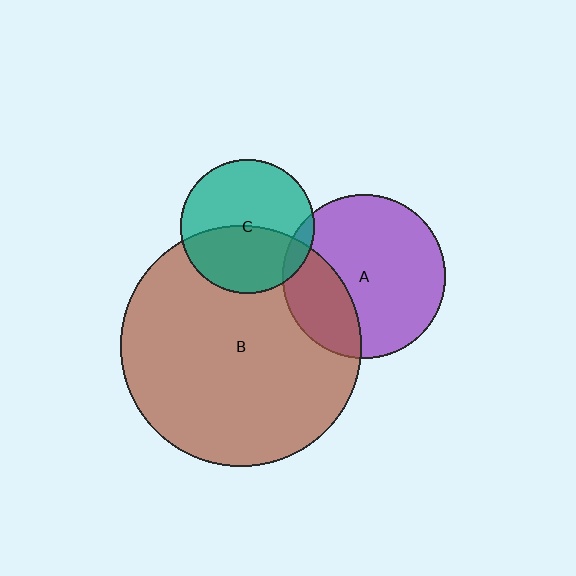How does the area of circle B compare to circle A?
Approximately 2.2 times.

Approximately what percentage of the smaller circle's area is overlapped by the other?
Approximately 10%.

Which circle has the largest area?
Circle B (brown).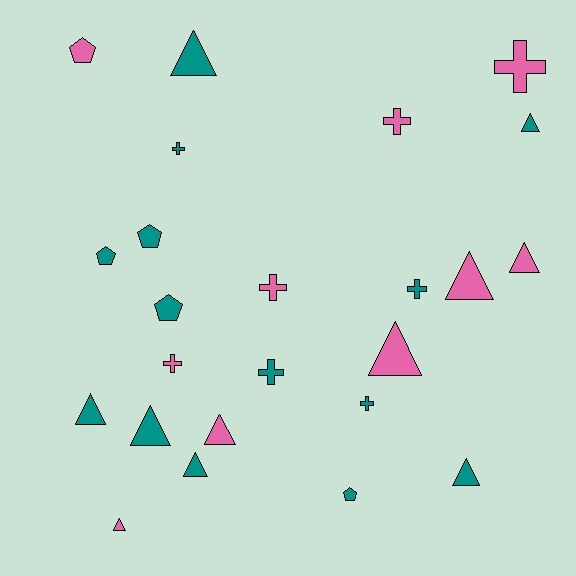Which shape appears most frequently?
Triangle, with 11 objects.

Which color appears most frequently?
Teal, with 14 objects.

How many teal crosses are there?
There are 4 teal crosses.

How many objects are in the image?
There are 24 objects.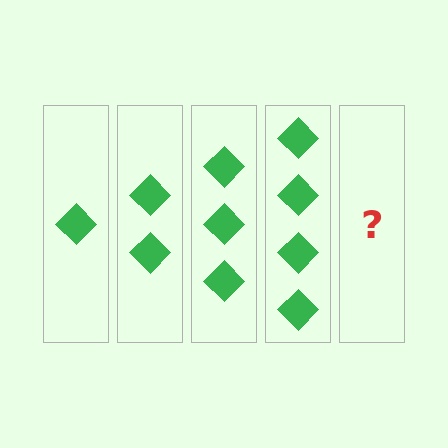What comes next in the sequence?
The next element should be 5 diamonds.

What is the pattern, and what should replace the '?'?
The pattern is that each step adds one more diamond. The '?' should be 5 diamonds.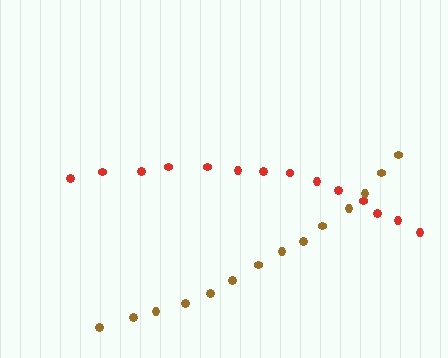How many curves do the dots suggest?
There are 2 distinct paths.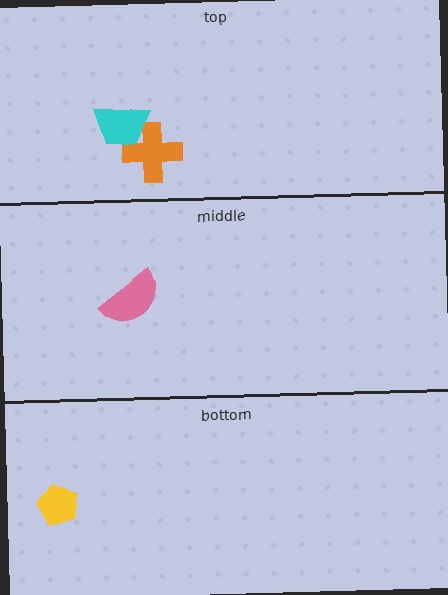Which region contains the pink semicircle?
The middle region.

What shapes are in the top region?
The orange cross, the cyan trapezoid.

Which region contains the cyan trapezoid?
The top region.